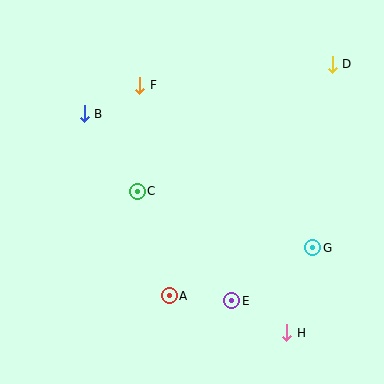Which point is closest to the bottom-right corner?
Point H is closest to the bottom-right corner.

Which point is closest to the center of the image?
Point C at (137, 191) is closest to the center.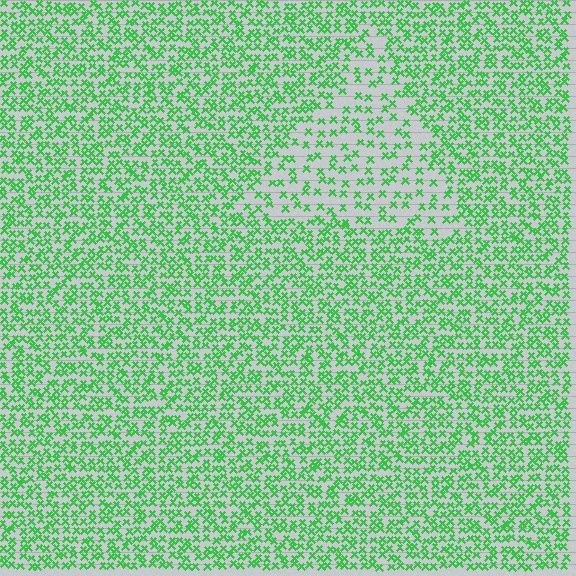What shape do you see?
I see a triangle.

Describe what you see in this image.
The image contains small green elements arranged at two different densities. A triangle-shaped region is visible where the elements are less densely packed than the surrounding area.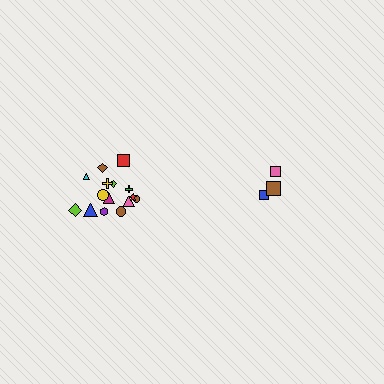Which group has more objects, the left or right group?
The left group.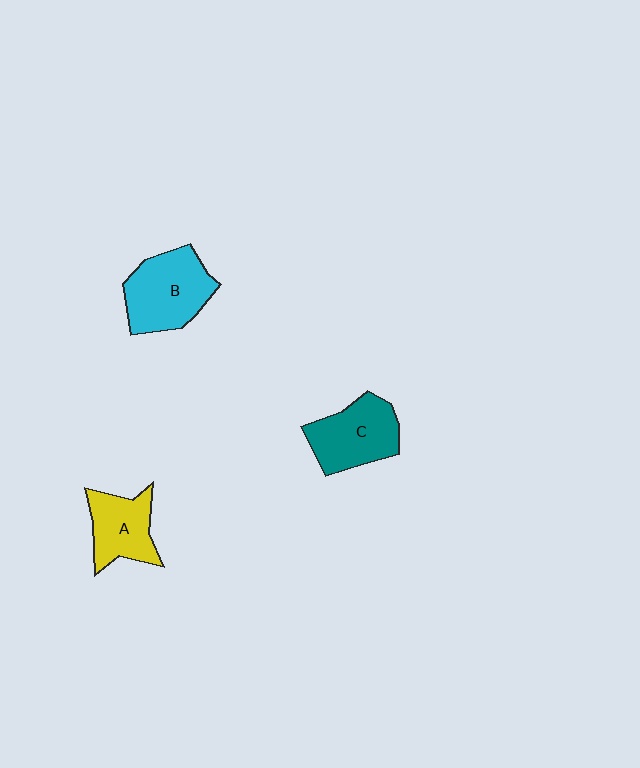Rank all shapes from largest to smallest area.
From largest to smallest: B (cyan), C (teal), A (yellow).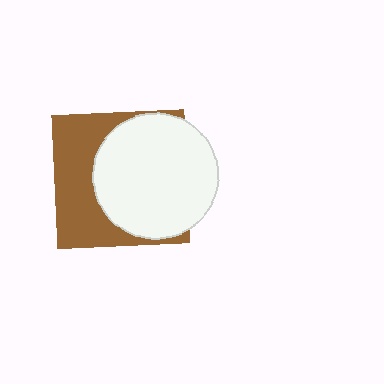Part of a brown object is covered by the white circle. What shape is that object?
It is a square.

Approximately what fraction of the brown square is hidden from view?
Roughly 57% of the brown square is hidden behind the white circle.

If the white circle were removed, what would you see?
You would see the complete brown square.